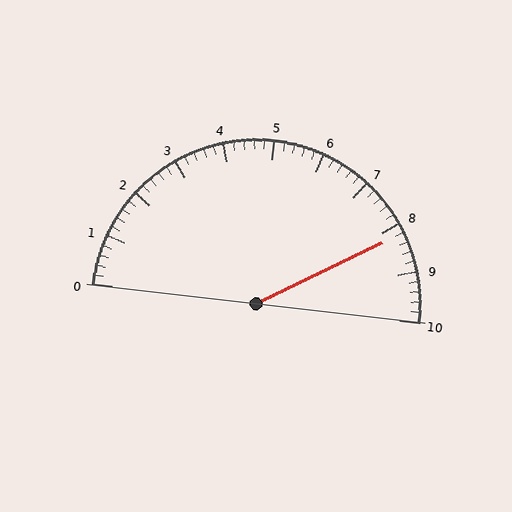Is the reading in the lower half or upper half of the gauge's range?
The reading is in the upper half of the range (0 to 10).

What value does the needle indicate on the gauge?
The needle indicates approximately 8.2.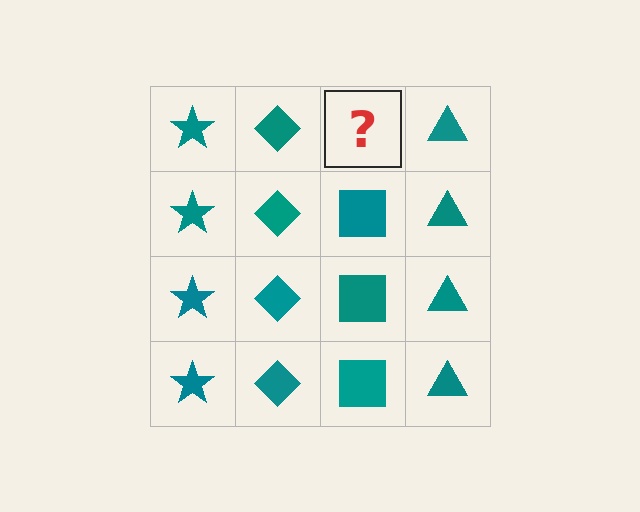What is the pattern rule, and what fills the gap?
The rule is that each column has a consistent shape. The gap should be filled with a teal square.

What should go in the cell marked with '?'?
The missing cell should contain a teal square.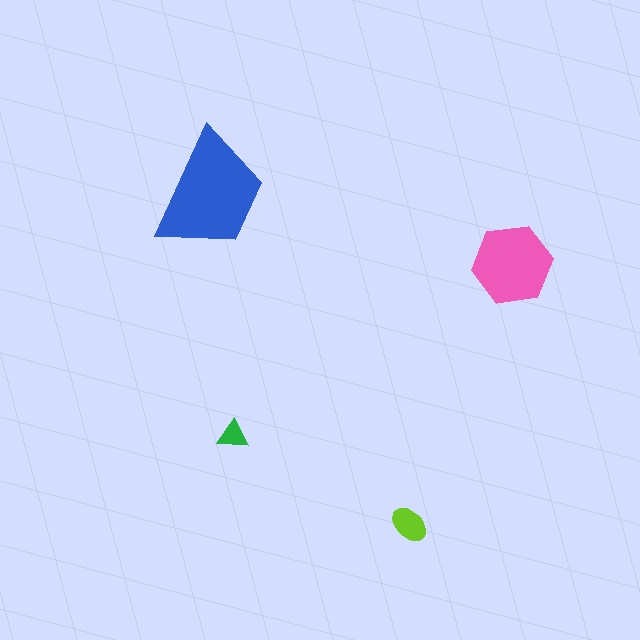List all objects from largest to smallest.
The blue trapezoid, the pink hexagon, the lime ellipse, the green triangle.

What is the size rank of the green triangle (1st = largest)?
4th.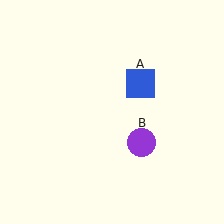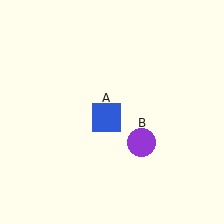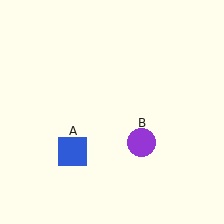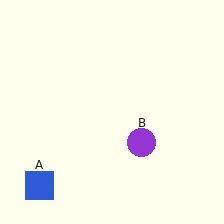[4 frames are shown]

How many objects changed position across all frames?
1 object changed position: blue square (object A).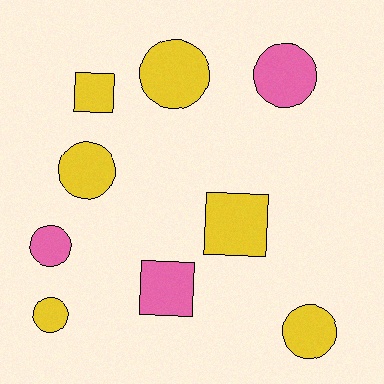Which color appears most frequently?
Yellow, with 6 objects.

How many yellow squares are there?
There are 2 yellow squares.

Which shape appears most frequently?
Circle, with 6 objects.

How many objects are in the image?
There are 9 objects.